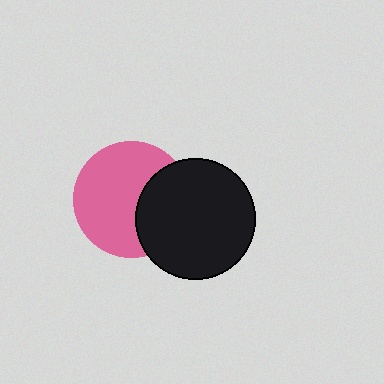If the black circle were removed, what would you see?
You would see the complete pink circle.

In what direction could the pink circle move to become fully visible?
The pink circle could move left. That would shift it out from behind the black circle entirely.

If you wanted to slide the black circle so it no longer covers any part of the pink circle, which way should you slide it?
Slide it right — that is the most direct way to separate the two shapes.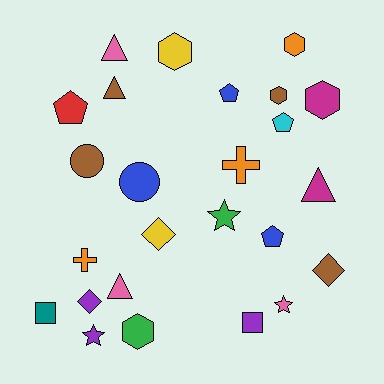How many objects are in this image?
There are 25 objects.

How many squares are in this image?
There are 2 squares.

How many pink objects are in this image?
There are 3 pink objects.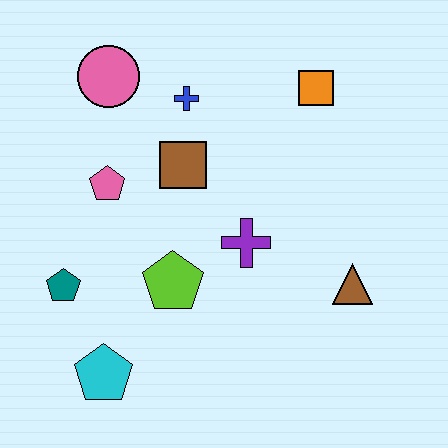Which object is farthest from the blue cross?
The cyan pentagon is farthest from the blue cross.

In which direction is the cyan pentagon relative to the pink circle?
The cyan pentagon is below the pink circle.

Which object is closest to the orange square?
The blue cross is closest to the orange square.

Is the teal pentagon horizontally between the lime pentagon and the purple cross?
No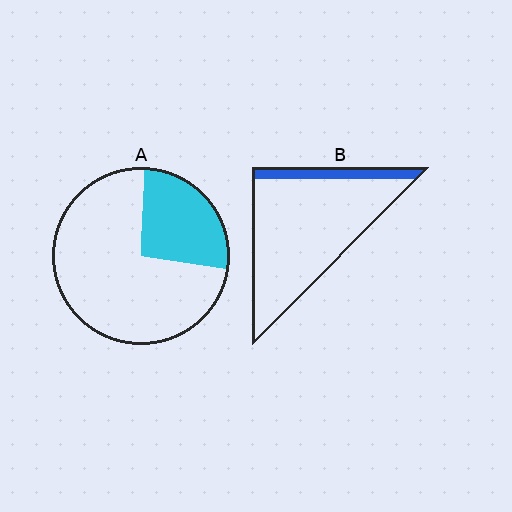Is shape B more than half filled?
No.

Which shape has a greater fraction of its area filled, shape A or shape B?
Shape A.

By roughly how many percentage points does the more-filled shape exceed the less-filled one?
By roughly 15 percentage points (A over B).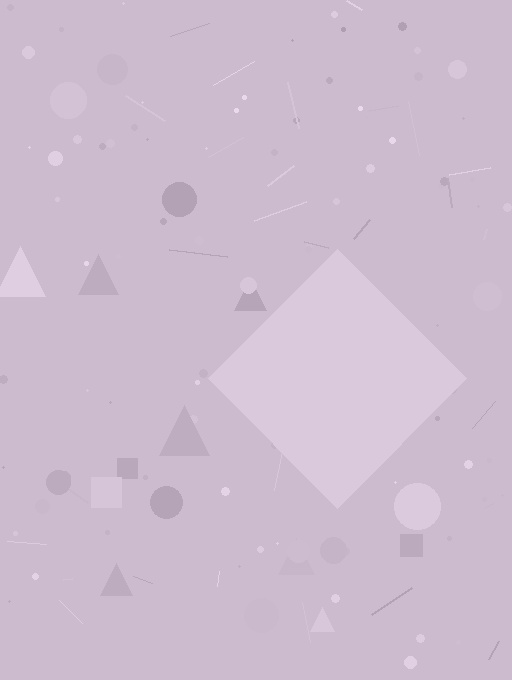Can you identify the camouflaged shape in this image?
The camouflaged shape is a diamond.